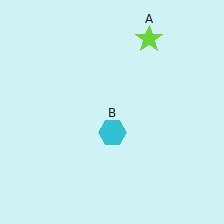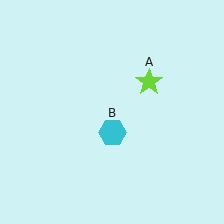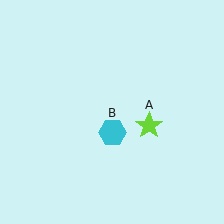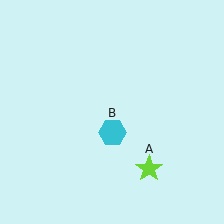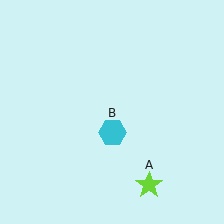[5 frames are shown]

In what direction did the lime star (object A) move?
The lime star (object A) moved down.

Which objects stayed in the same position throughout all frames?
Cyan hexagon (object B) remained stationary.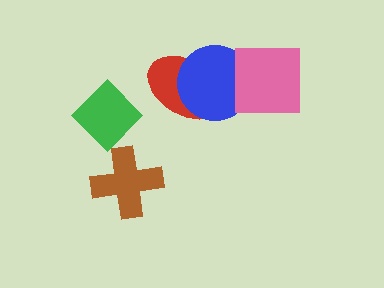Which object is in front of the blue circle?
The pink square is in front of the blue circle.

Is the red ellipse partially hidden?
Yes, it is partially covered by another shape.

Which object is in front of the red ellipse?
The blue circle is in front of the red ellipse.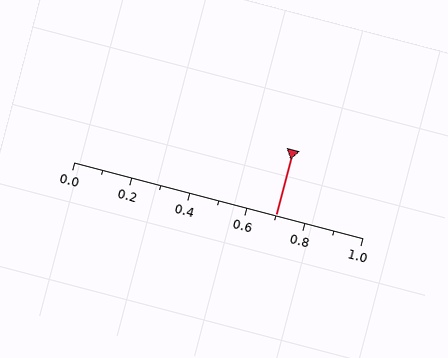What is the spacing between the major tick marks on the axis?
The major ticks are spaced 0.2 apart.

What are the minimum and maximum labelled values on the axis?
The axis runs from 0.0 to 1.0.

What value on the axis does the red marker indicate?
The marker indicates approximately 0.7.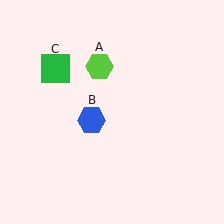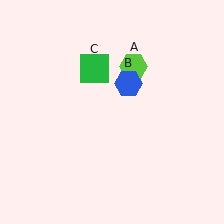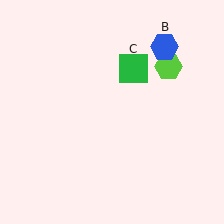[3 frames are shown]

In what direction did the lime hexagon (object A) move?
The lime hexagon (object A) moved right.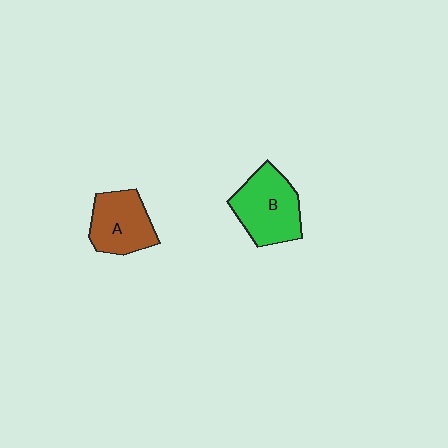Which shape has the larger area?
Shape B (green).